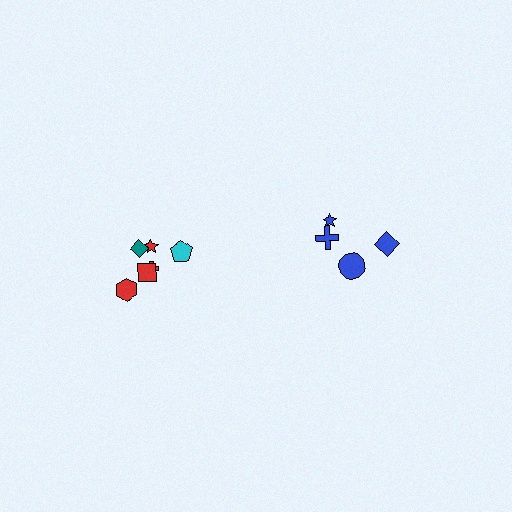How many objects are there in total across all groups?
There are 10 objects.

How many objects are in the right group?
There are 4 objects.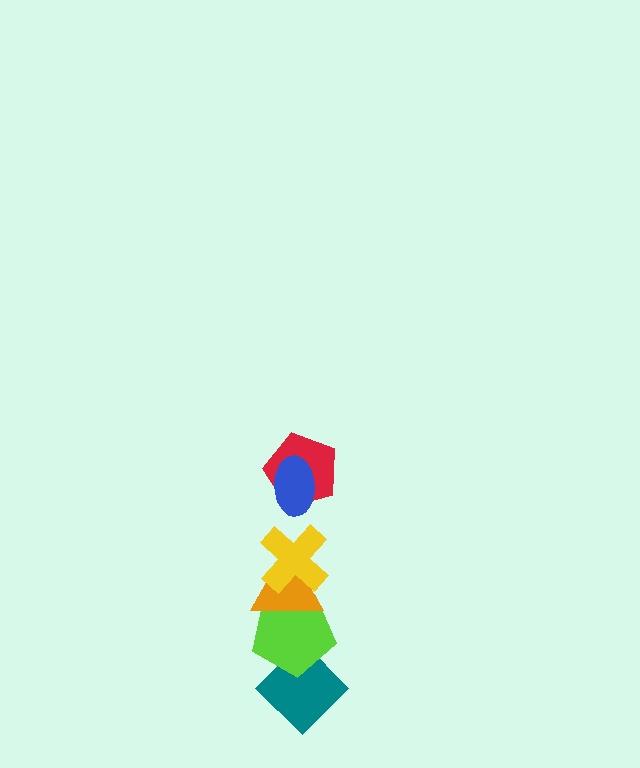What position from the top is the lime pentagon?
The lime pentagon is 5th from the top.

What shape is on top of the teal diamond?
The lime pentagon is on top of the teal diamond.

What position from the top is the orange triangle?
The orange triangle is 4th from the top.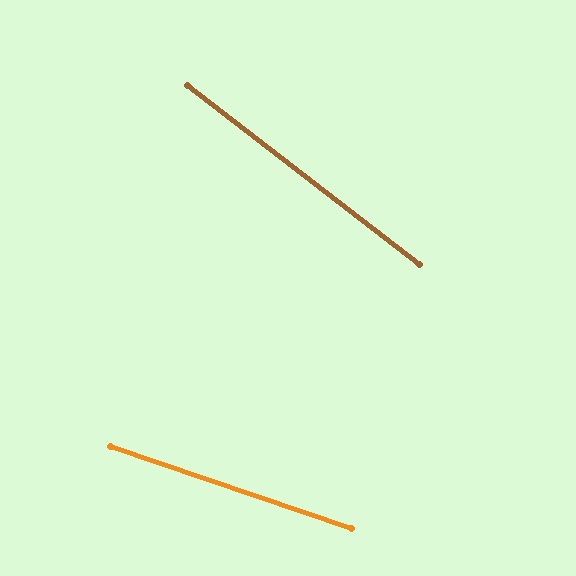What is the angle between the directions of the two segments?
Approximately 19 degrees.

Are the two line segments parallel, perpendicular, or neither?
Neither parallel nor perpendicular — they differ by about 19°.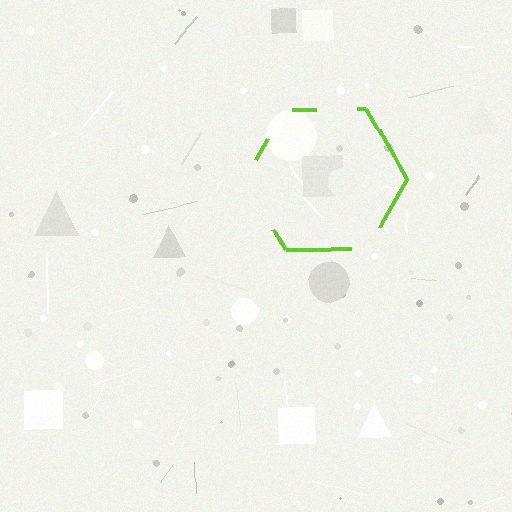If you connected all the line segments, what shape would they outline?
They would outline a hexagon.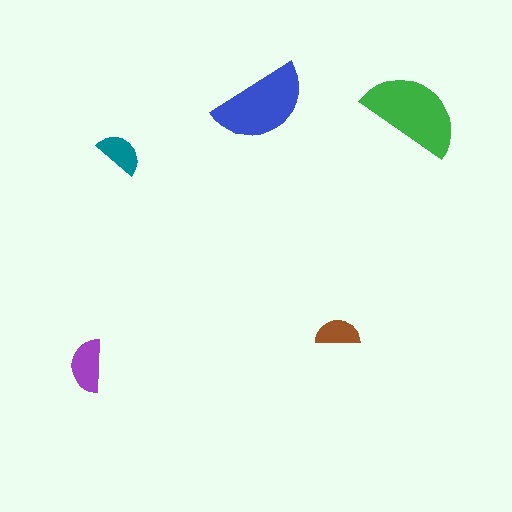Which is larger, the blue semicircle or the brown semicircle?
The blue one.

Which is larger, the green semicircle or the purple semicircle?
The green one.